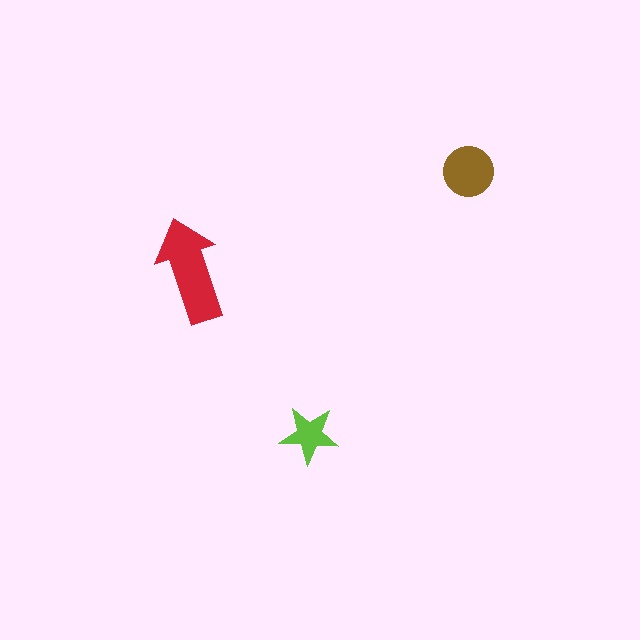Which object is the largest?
The red arrow.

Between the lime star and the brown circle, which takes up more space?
The brown circle.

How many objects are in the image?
There are 3 objects in the image.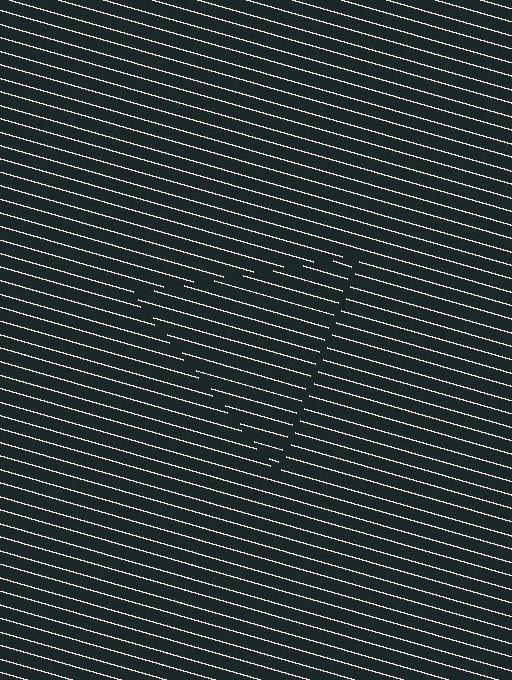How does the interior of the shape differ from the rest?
The interior of the shape contains the same grating, shifted by half a period — the contour is defined by the phase discontinuity where line-ends from the inner and outer gratings abut.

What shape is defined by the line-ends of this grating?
An illusory triangle. The interior of the shape contains the same grating, shifted by half a period — the contour is defined by the phase discontinuity where line-ends from the inner and outer gratings abut.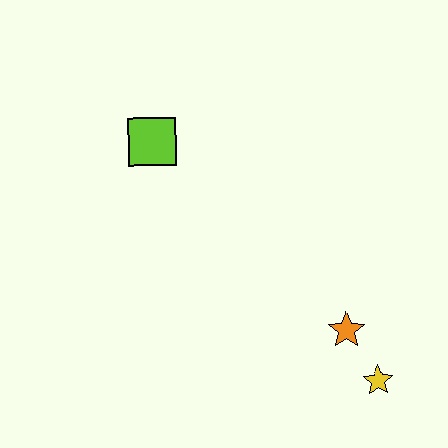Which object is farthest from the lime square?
The yellow star is farthest from the lime square.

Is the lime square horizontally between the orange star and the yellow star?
No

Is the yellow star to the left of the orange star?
No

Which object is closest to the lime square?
The orange star is closest to the lime square.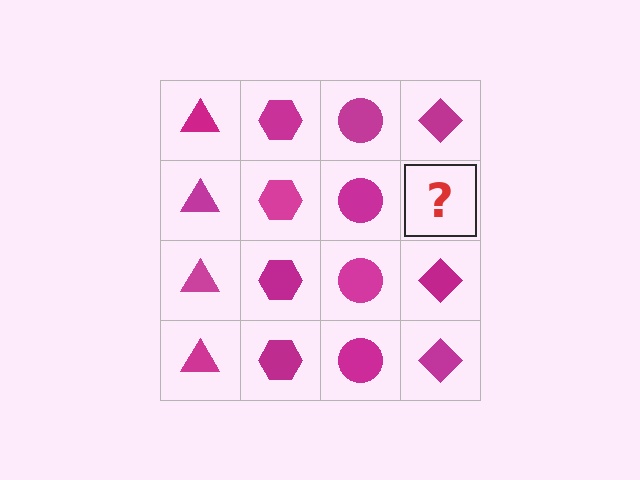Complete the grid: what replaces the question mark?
The question mark should be replaced with a magenta diamond.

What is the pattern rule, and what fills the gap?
The rule is that each column has a consistent shape. The gap should be filled with a magenta diamond.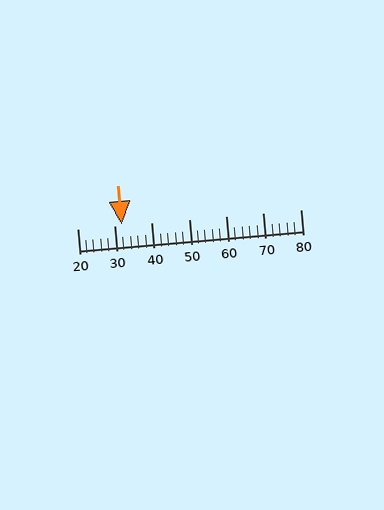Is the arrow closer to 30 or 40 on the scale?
The arrow is closer to 30.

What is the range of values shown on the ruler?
The ruler shows values from 20 to 80.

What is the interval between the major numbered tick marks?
The major tick marks are spaced 10 units apart.